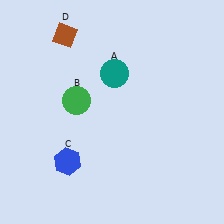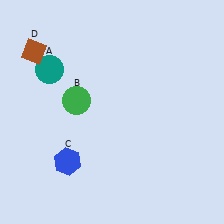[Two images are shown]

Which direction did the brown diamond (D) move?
The brown diamond (D) moved left.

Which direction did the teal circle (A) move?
The teal circle (A) moved left.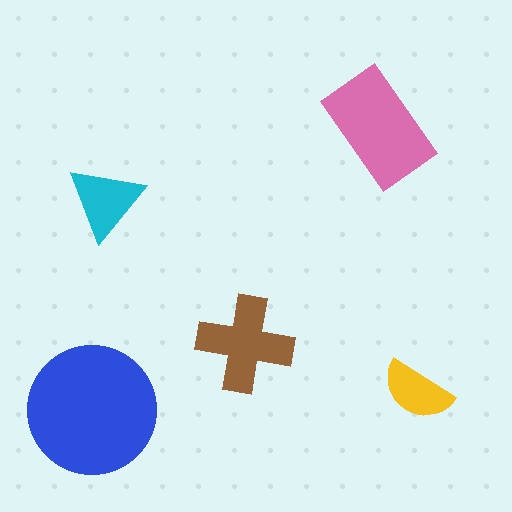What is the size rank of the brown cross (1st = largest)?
3rd.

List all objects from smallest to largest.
The yellow semicircle, the cyan triangle, the brown cross, the pink rectangle, the blue circle.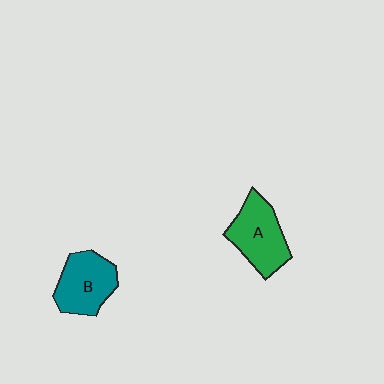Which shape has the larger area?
Shape A (green).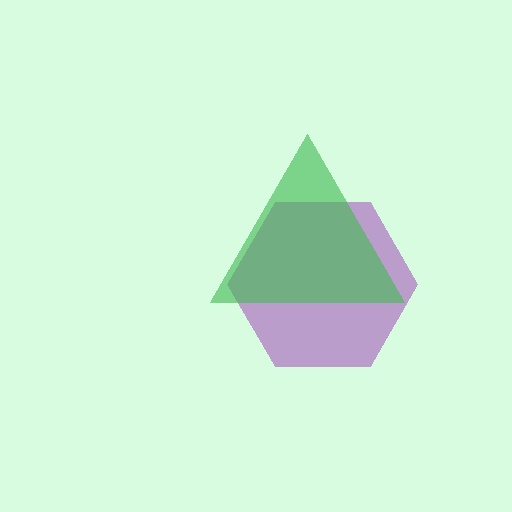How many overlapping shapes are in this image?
There are 2 overlapping shapes in the image.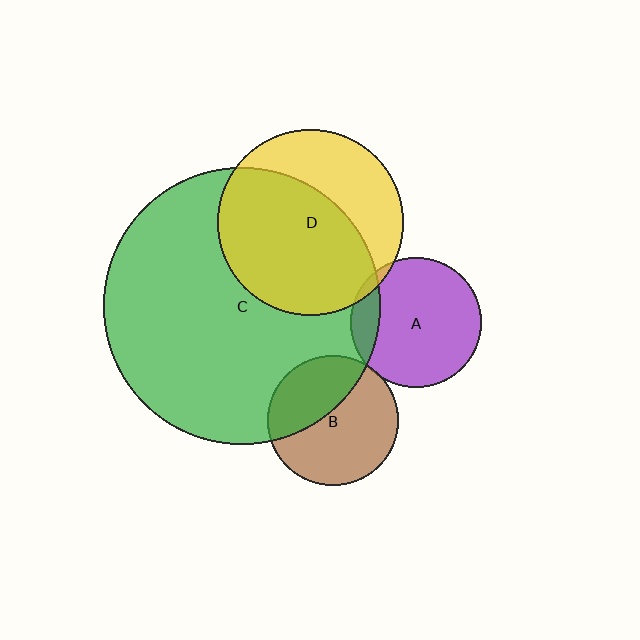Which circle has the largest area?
Circle C (green).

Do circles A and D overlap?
Yes.